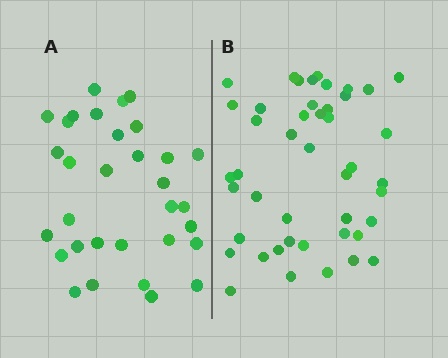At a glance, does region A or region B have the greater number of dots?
Region B (the right region) has more dots.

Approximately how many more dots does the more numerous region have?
Region B has approximately 15 more dots than region A.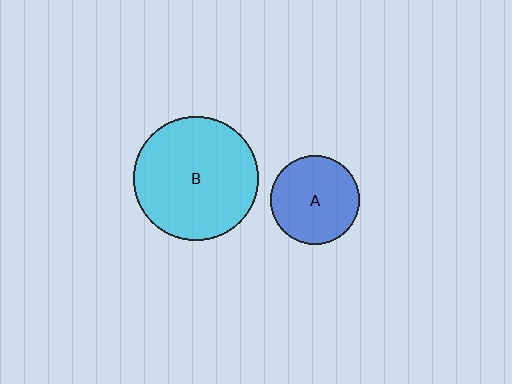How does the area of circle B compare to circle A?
Approximately 2.0 times.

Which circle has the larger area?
Circle B (cyan).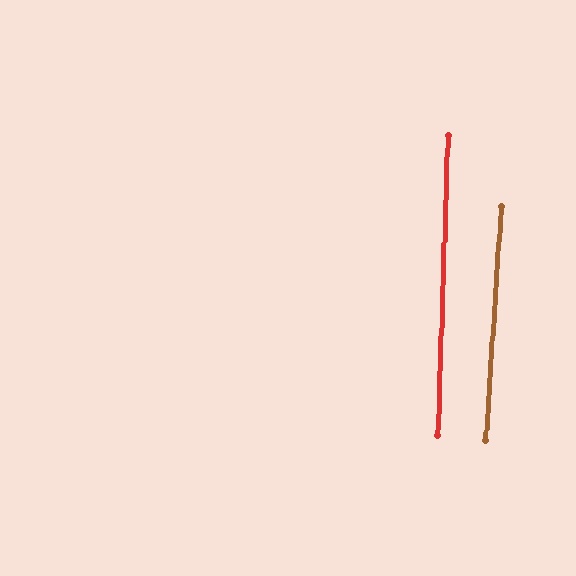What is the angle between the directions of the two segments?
Approximately 2 degrees.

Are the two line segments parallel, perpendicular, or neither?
Parallel — their directions differ by only 2.0°.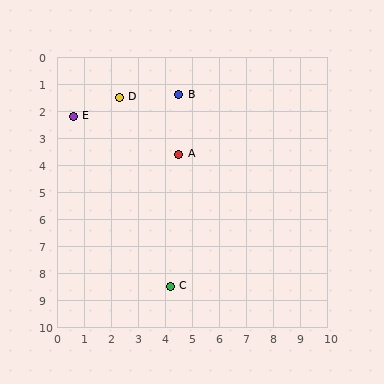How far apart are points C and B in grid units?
Points C and B are about 7.1 grid units apart.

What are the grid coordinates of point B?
Point B is at approximately (4.5, 1.4).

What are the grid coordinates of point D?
Point D is at approximately (2.3, 1.5).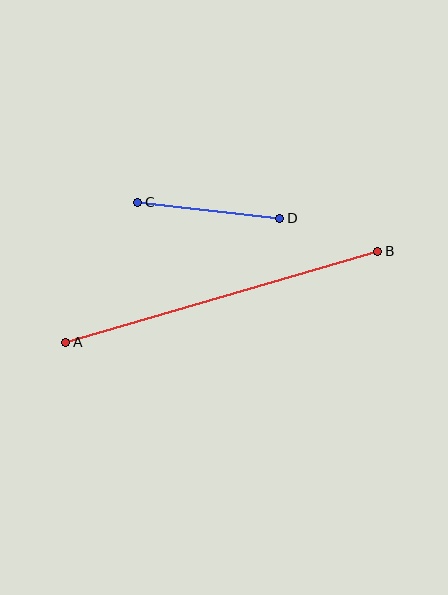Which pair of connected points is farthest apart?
Points A and B are farthest apart.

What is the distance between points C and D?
The distance is approximately 143 pixels.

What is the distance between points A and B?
The distance is approximately 325 pixels.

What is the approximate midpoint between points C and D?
The midpoint is at approximately (209, 210) pixels.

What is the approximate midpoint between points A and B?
The midpoint is at approximately (222, 297) pixels.